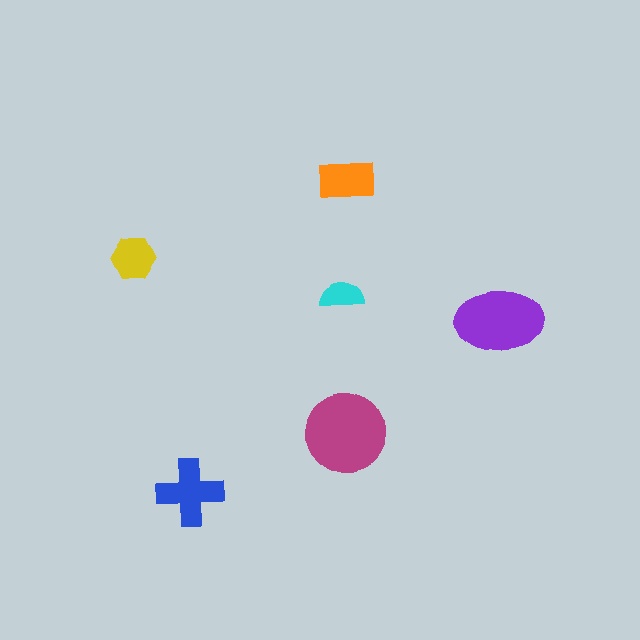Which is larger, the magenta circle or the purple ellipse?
The magenta circle.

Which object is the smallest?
The cyan semicircle.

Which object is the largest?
The magenta circle.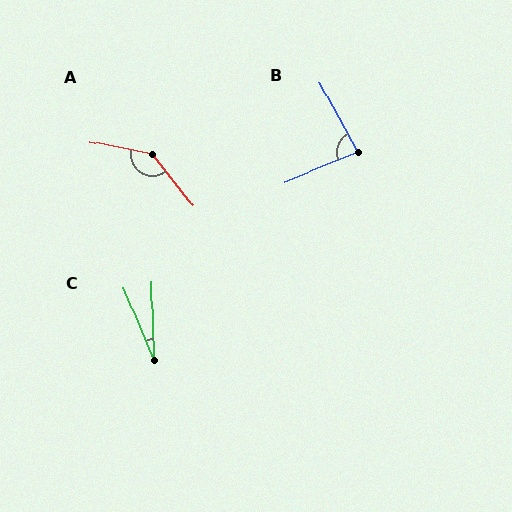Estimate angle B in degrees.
Approximately 83 degrees.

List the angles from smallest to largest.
C (21°), B (83°), A (140°).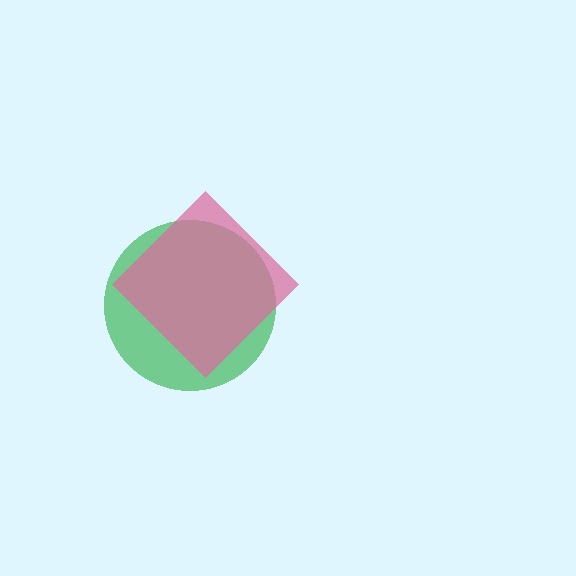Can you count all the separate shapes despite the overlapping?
Yes, there are 2 separate shapes.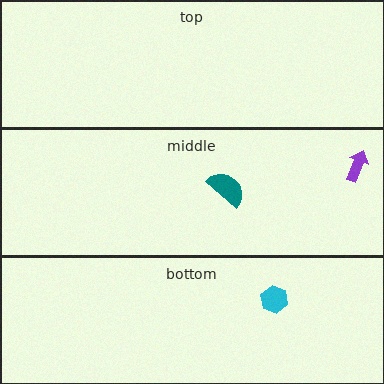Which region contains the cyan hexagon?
The bottom region.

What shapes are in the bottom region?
The cyan hexagon.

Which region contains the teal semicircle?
The middle region.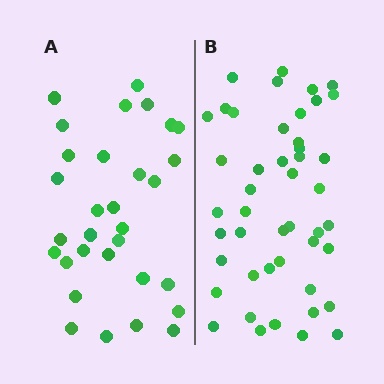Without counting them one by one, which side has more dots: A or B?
Region B (the right region) has more dots.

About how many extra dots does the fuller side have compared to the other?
Region B has approximately 15 more dots than region A.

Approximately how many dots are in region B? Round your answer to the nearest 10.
About 50 dots. (The exact count is 46, which rounds to 50.)